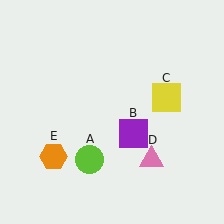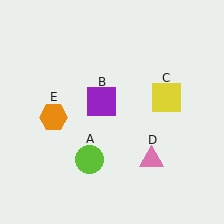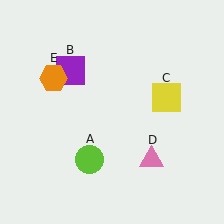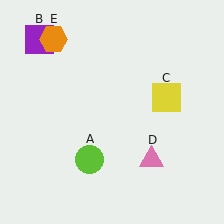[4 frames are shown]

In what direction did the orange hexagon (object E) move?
The orange hexagon (object E) moved up.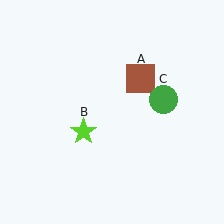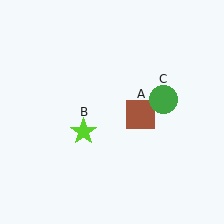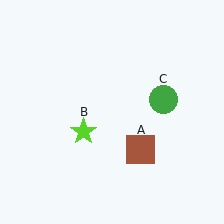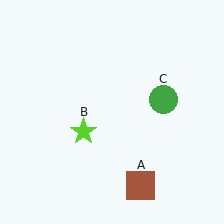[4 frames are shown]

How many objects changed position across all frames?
1 object changed position: brown square (object A).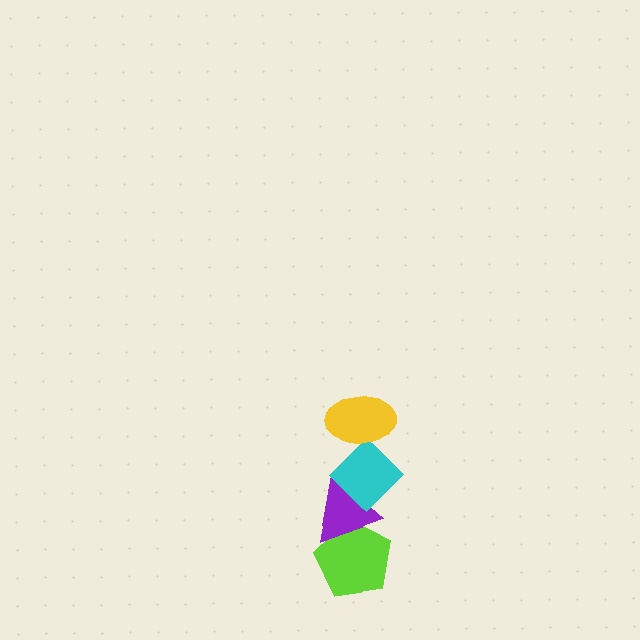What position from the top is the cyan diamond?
The cyan diamond is 2nd from the top.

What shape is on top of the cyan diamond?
The yellow ellipse is on top of the cyan diamond.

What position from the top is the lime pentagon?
The lime pentagon is 4th from the top.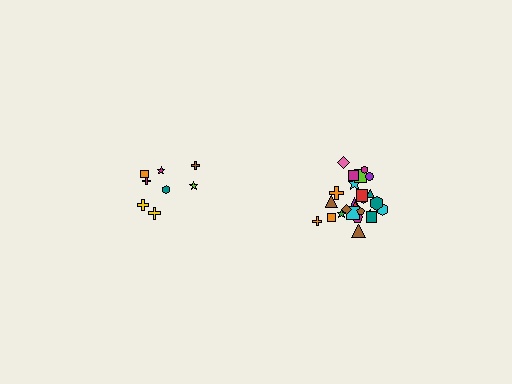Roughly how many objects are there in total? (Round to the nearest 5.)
Roughly 35 objects in total.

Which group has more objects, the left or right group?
The right group.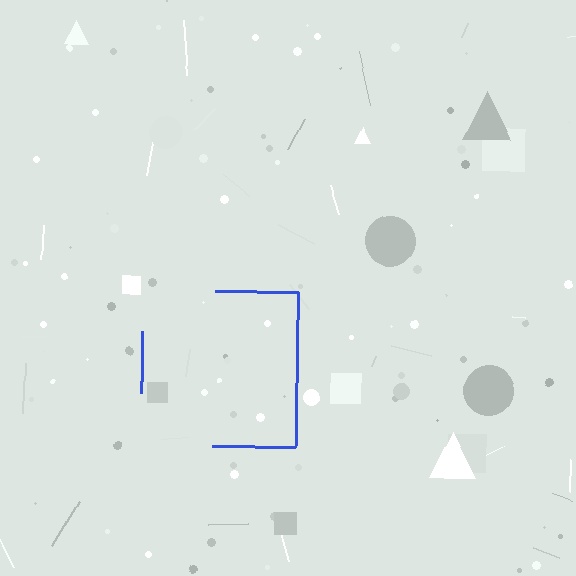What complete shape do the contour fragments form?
The contour fragments form a square.